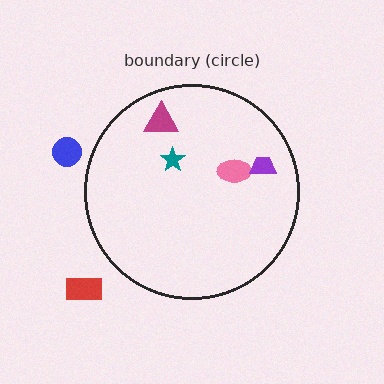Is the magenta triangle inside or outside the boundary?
Inside.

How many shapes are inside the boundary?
4 inside, 2 outside.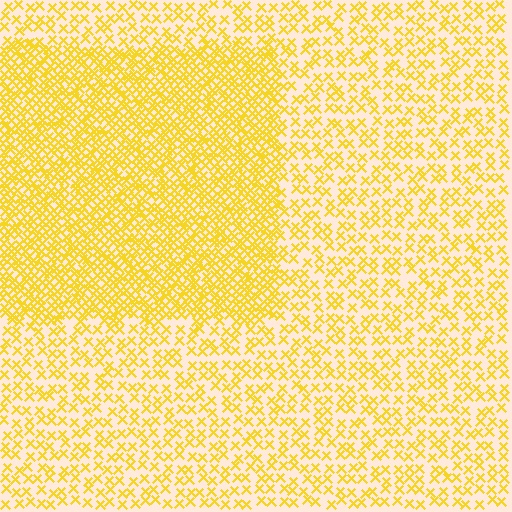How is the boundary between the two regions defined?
The boundary is defined by a change in element density (approximately 2.2x ratio). All elements are the same color, size, and shape.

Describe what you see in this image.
The image contains small yellow elements arranged at two different densities. A rectangle-shaped region is visible where the elements are more densely packed than the surrounding area.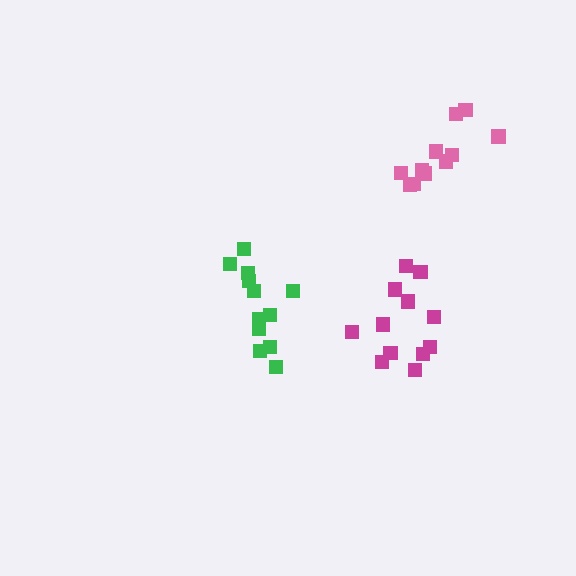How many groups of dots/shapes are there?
There are 3 groups.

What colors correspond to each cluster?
The clusters are colored: green, magenta, pink.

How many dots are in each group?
Group 1: 12 dots, Group 2: 12 dots, Group 3: 11 dots (35 total).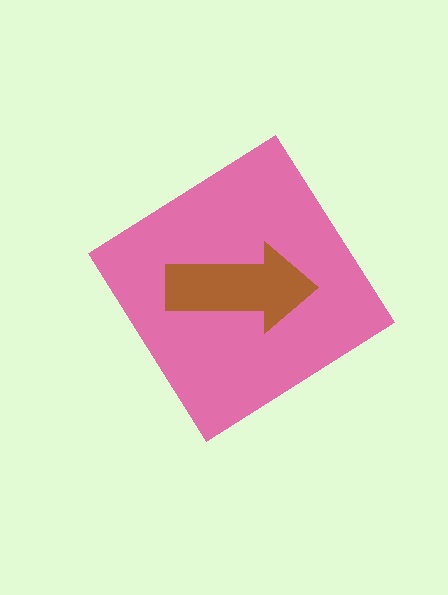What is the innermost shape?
The brown arrow.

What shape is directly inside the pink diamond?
The brown arrow.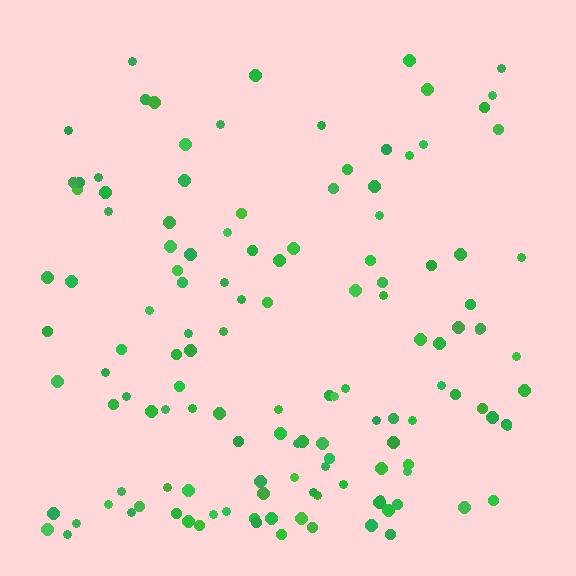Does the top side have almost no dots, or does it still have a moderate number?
Still a moderate number, just noticeably fewer than the bottom.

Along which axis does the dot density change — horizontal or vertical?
Vertical.